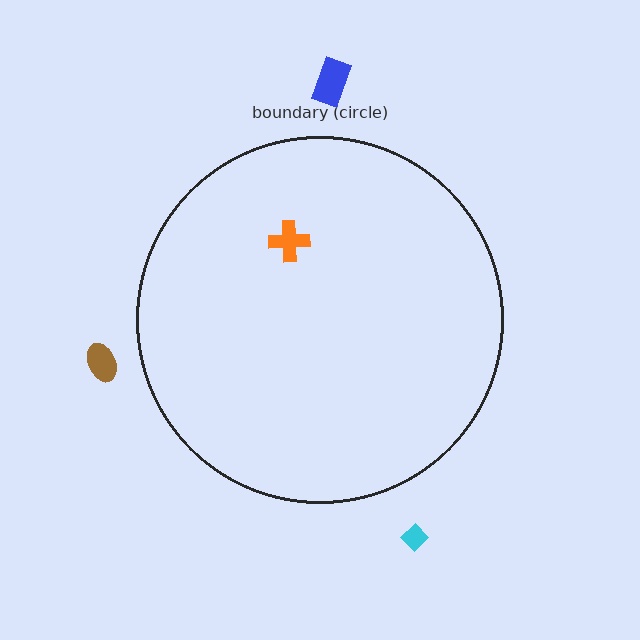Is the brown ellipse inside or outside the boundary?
Outside.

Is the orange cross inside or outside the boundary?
Inside.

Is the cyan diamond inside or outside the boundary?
Outside.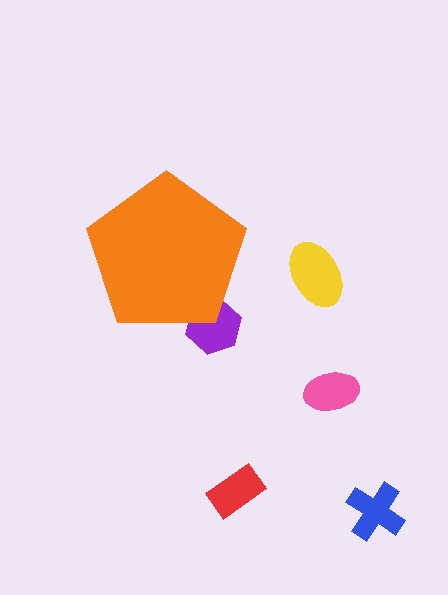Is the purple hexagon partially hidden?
Yes, the purple hexagon is partially hidden behind the orange pentagon.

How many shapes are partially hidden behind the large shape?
1 shape is partially hidden.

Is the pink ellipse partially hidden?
No, the pink ellipse is fully visible.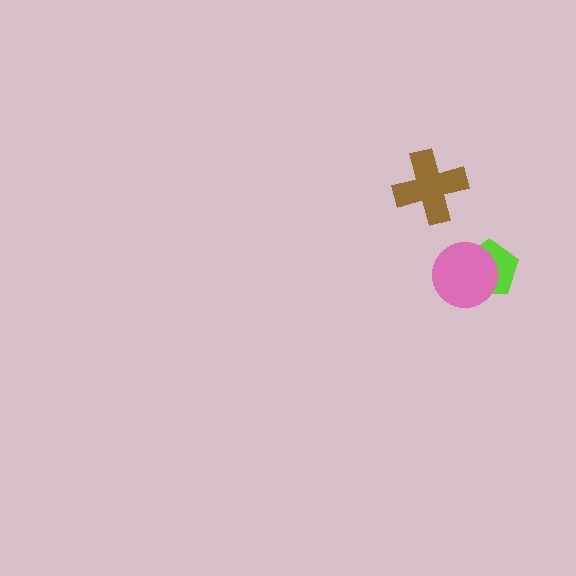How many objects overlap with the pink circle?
1 object overlaps with the pink circle.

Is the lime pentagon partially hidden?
Yes, it is partially covered by another shape.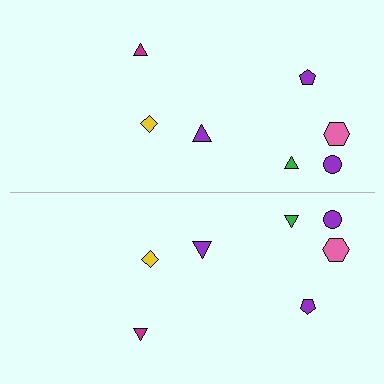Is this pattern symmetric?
Yes, this pattern has bilateral (reflection) symmetry.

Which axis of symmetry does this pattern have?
The pattern has a horizontal axis of symmetry running through the center of the image.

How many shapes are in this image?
There are 14 shapes in this image.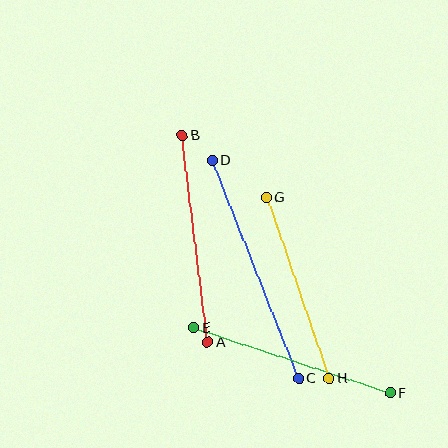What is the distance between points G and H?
The distance is approximately 191 pixels.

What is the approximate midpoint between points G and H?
The midpoint is at approximately (298, 288) pixels.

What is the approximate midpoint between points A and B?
The midpoint is at approximately (195, 239) pixels.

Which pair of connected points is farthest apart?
Points C and D are farthest apart.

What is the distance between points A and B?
The distance is approximately 209 pixels.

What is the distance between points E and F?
The distance is approximately 207 pixels.